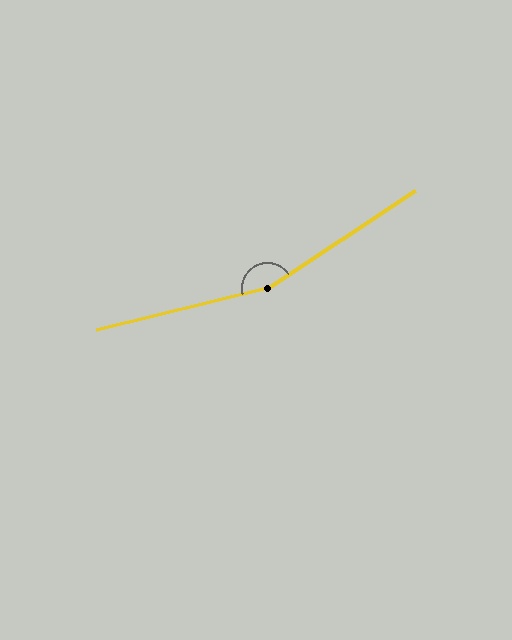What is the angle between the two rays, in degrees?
Approximately 160 degrees.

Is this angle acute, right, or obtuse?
It is obtuse.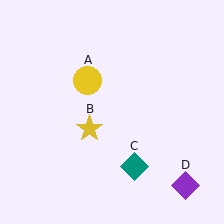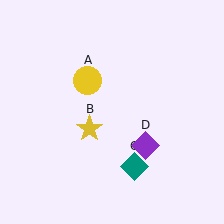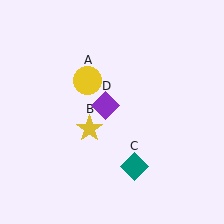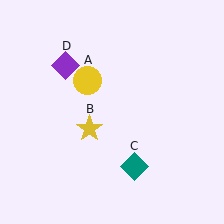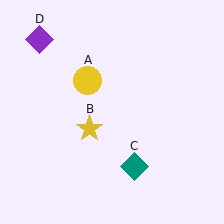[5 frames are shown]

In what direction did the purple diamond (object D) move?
The purple diamond (object D) moved up and to the left.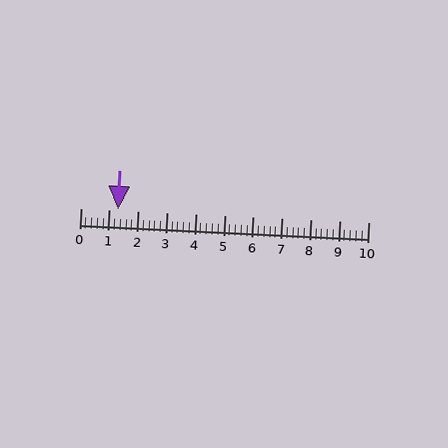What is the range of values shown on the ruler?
The ruler shows values from 0 to 10.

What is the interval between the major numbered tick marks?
The major tick marks are spaced 1 units apart.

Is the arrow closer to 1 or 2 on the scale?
The arrow is closer to 1.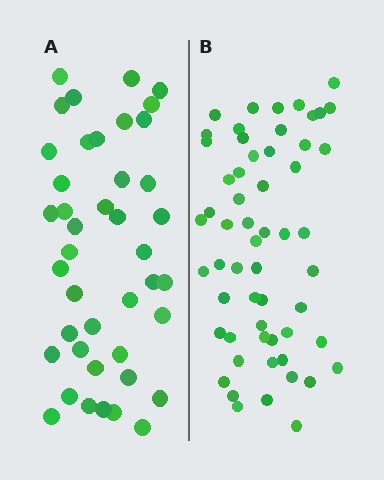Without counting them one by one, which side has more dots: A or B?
Region B (the right region) has more dots.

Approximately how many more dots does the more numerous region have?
Region B has approximately 15 more dots than region A.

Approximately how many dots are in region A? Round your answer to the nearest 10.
About 40 dots. (The exact count is 42, which rounds to 40.)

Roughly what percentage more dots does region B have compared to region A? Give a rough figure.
About 35% more.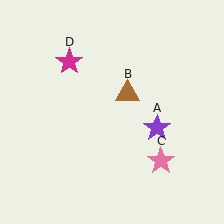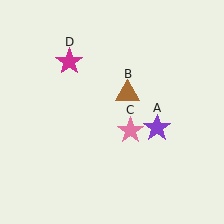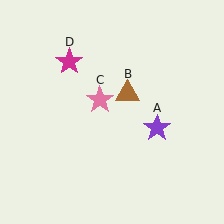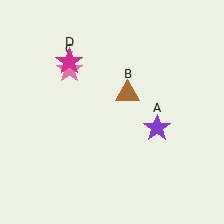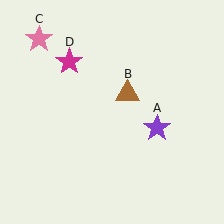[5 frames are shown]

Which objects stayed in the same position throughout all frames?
Purple star (object A) and brown triangle (object B) and magenta star (object D) remained stationary.